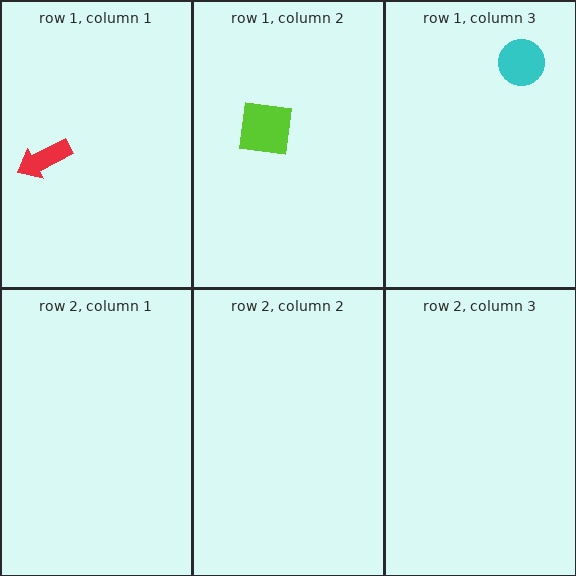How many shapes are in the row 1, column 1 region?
1.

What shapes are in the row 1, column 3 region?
The cyan circle.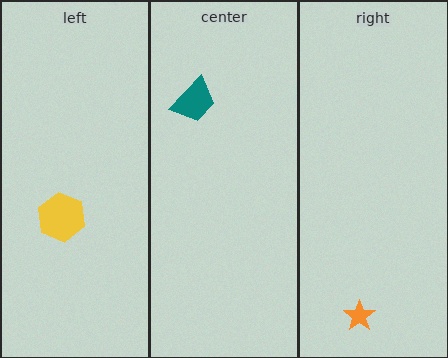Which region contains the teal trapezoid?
The center region.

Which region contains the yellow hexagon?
The left region.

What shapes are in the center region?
The teal trapezoid.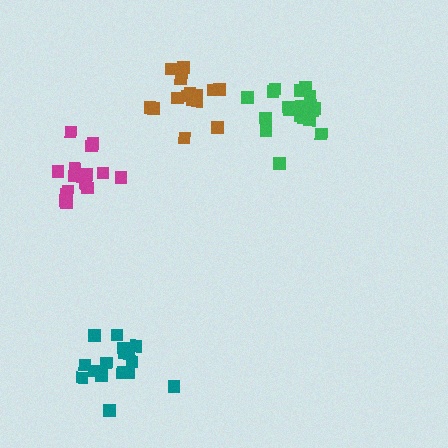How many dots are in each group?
Group 1: 16 dots, Group 2: 19 dots, Group 3: 16 dots, Group 4: 16 dots (67 total).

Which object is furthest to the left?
The magenta cluster is leftmost.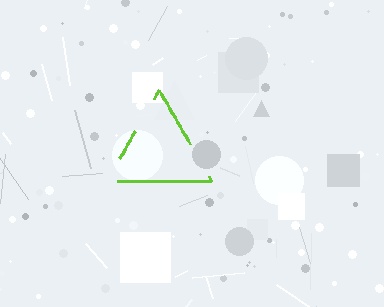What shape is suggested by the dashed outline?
The dashed outline suggests a triangle.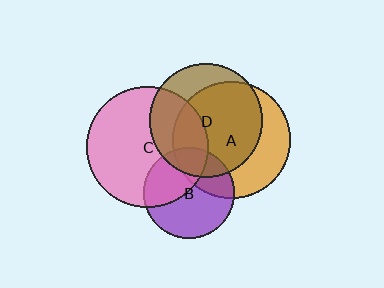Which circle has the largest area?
Circle C (pink).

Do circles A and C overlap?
Yes.